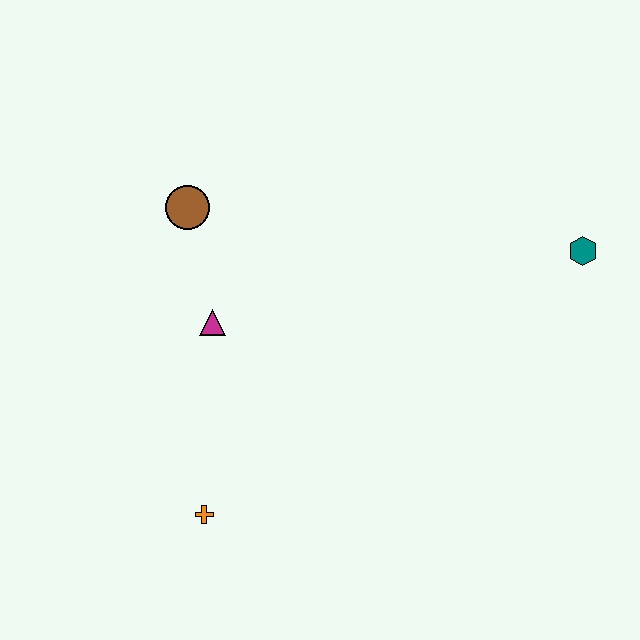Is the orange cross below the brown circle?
Yes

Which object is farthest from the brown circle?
The teal hexagon is farthest from the brown circle.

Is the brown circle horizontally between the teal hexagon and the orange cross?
No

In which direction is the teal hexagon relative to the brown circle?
The teal hexagon is to the right of the brown circle.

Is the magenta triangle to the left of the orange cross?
No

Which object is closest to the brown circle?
The magenta triangle is closest to the brown circle.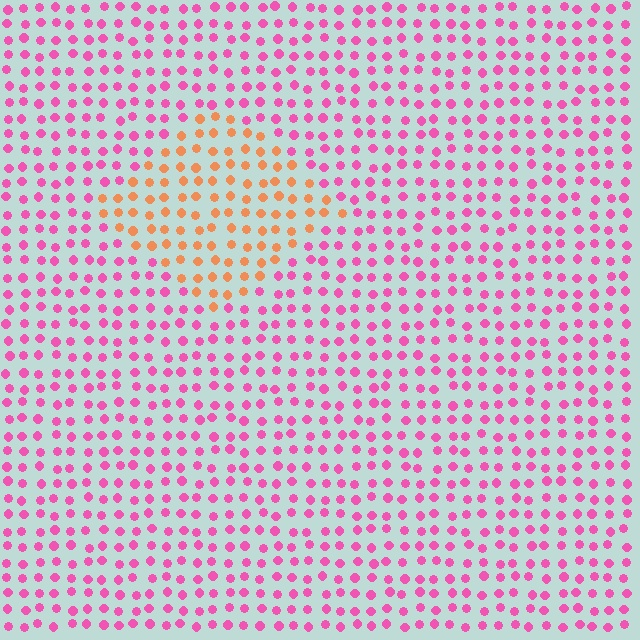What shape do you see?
I see a diamond.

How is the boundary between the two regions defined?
The boundary is defined purely by a slight shift in hue (about 58 degrees). Spacing, size, and orientation are identical on both sides.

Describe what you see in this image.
The image is filled with small pink elements in a uniform arrangement. A diamond-shaped region is visible where the elements are tinted to a slightly different hue, forming a subtle color boundary.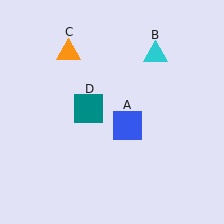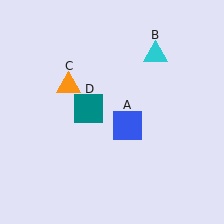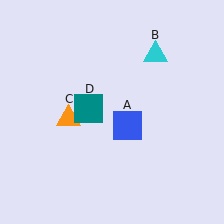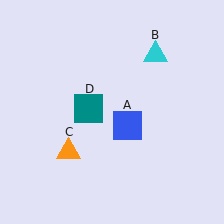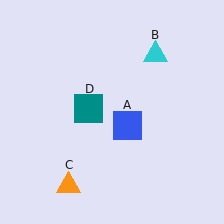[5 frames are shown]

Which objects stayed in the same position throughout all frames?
Blue square (object A) and cyan triangle (object B) and teal square (object D) remained stationary.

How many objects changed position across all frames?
1 object changed position: orange triangle (object C).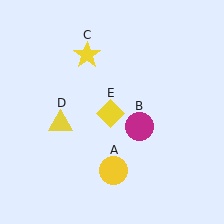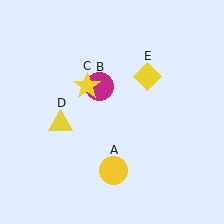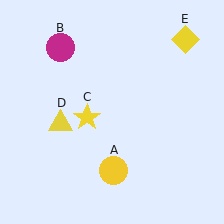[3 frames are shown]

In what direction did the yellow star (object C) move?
The yellow star (object C) moved down.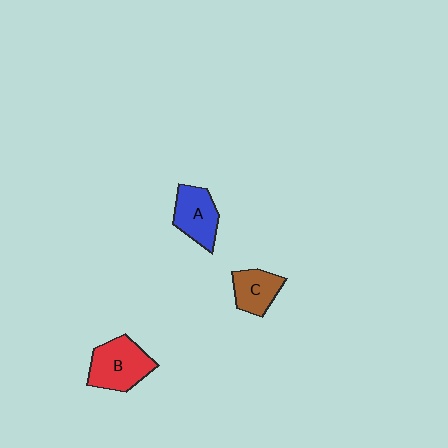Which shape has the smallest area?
Shape C (brown).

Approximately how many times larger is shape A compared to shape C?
Approximately 1.2 times.